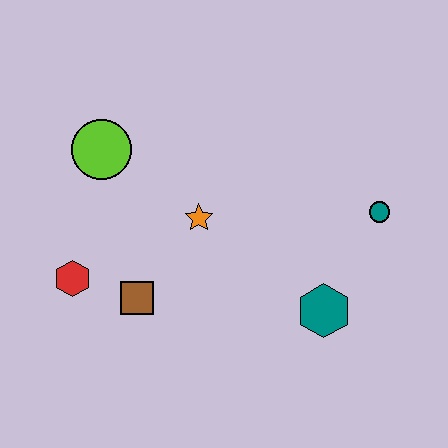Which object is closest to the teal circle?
The teal hexagon is closest to the teal circle.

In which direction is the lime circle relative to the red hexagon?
The lime circle is above the red hexagon.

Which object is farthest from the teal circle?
The red hexagon is farthest from the teal circle.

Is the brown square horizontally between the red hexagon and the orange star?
Yes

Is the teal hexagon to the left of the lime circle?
No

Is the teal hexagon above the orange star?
No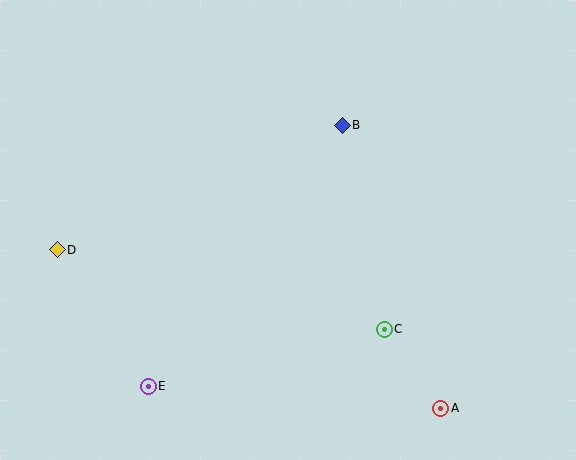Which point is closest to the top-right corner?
Point B is closest to the top-right corner.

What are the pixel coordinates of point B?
Point B is at (342, 125).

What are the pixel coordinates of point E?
Point E is at (148, 387).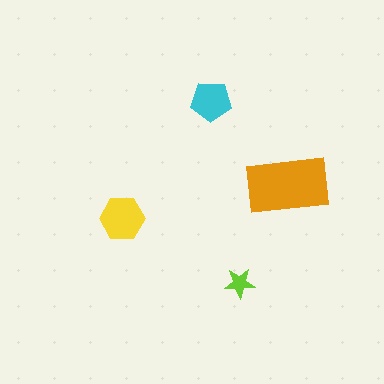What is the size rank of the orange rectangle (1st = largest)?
1st.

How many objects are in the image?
There are 4 objects in the image.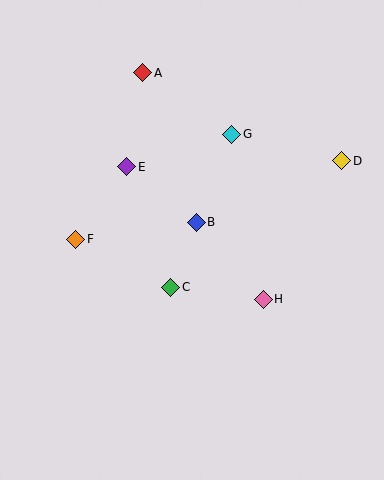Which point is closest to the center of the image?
Point B at (196, 222) is closest to the center.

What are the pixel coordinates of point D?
Point D is at (342, 161).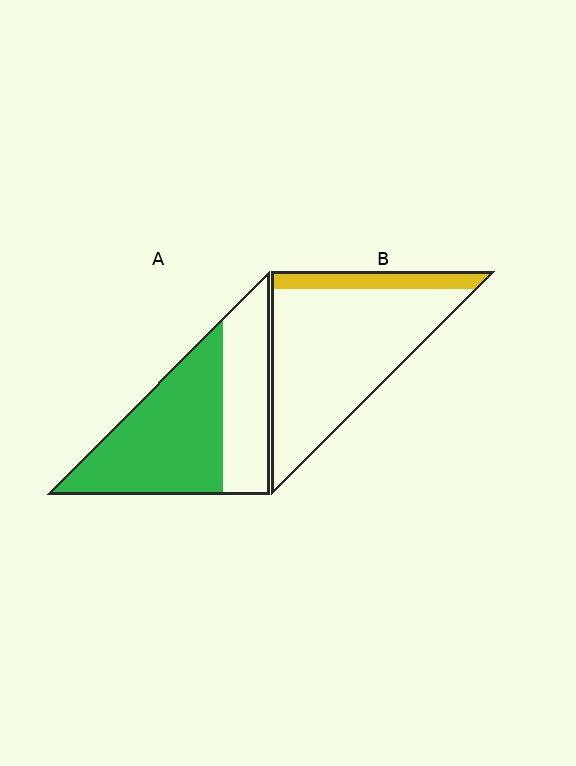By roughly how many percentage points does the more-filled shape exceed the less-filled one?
By roughly 45 percentage points (A over B).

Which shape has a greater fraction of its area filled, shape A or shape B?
Shape A.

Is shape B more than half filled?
No.